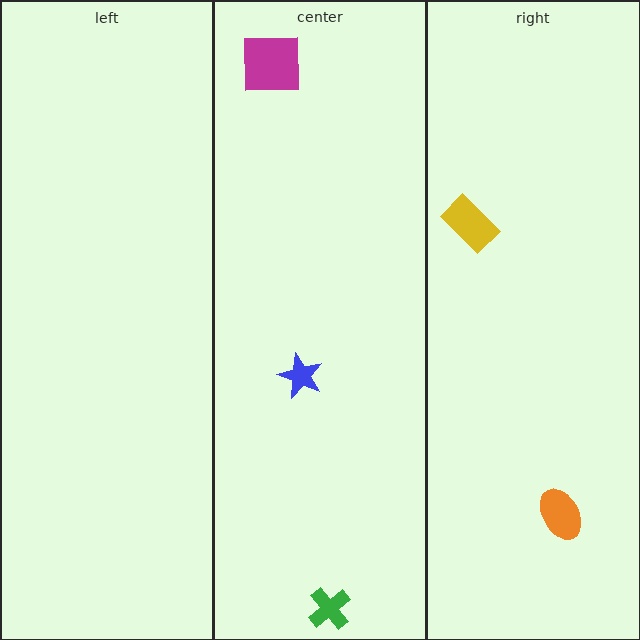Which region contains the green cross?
The center region.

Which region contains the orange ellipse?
The right region.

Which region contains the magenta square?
The center region.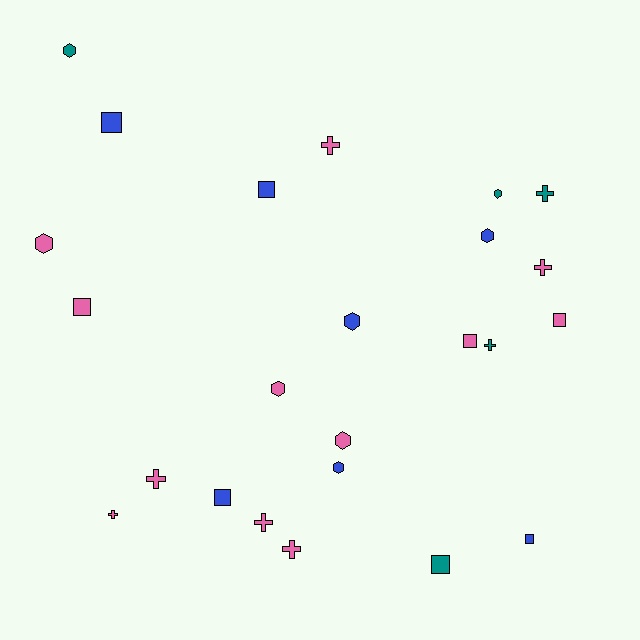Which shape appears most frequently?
Hexagon, with 8 objects.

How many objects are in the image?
There are 24 objects.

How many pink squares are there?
There are 3 pink squares.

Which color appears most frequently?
Pink, with 12 objects.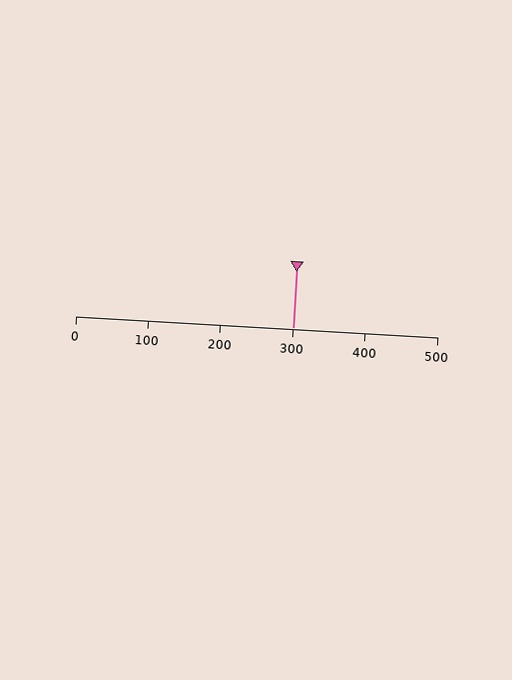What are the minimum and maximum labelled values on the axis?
The axis runs from 0 to 500.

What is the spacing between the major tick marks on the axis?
The major ticks are spaced 100 apart.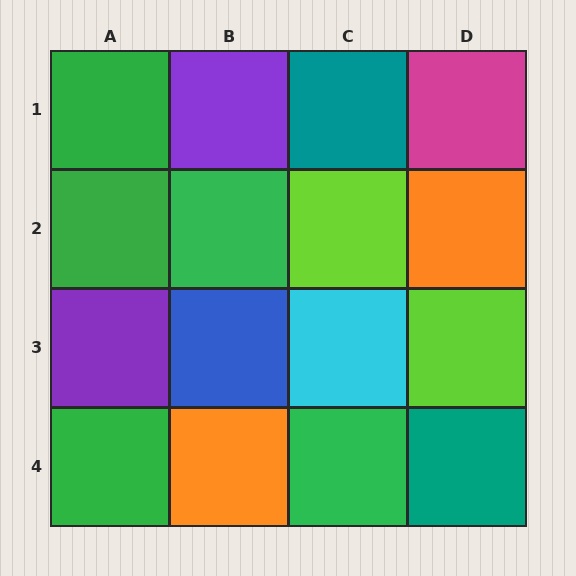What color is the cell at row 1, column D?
Magenta.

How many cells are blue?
1 cell is blue.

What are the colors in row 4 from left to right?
Green, orange, green, teal.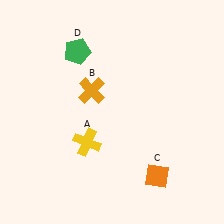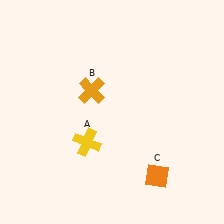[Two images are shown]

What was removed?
The green pentagon (D) was removed in Image 2.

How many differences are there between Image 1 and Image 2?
There is 1 difference between the two images.